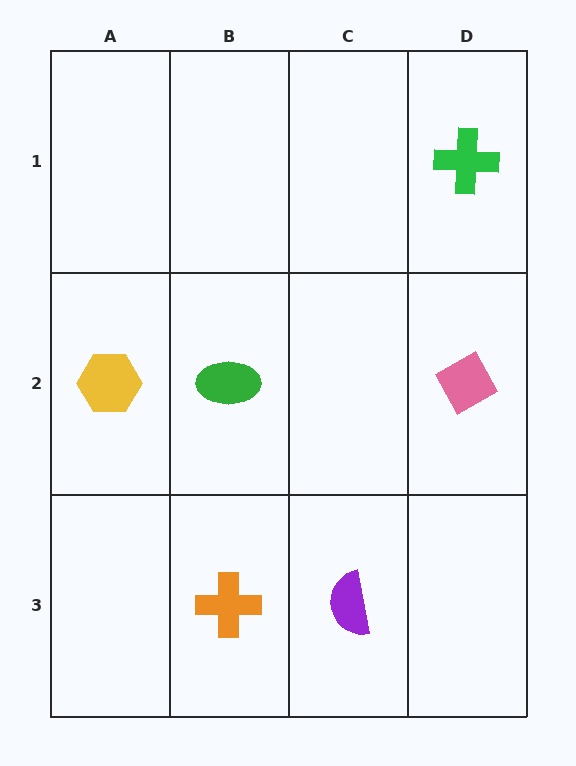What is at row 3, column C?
A purple semicircle.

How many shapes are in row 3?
2 shapes.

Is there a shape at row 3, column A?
No, that cell is empty.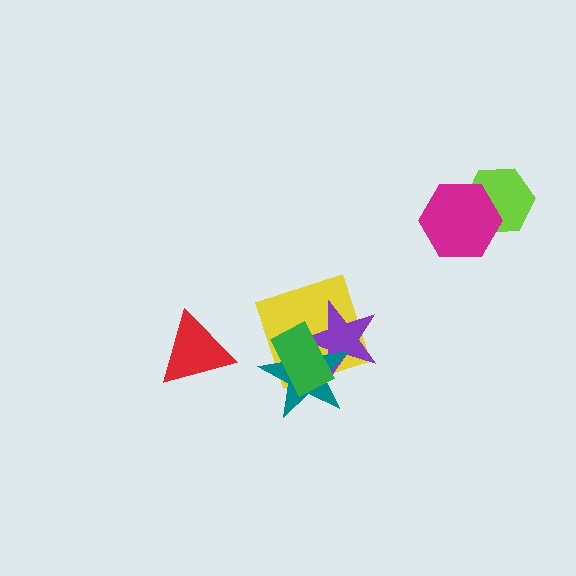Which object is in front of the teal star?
The green rectangle is in front of the teal star.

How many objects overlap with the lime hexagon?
1 object overlaps with the lime hexagon.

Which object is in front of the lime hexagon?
The magenta hexagon is in front of the lime hexagon.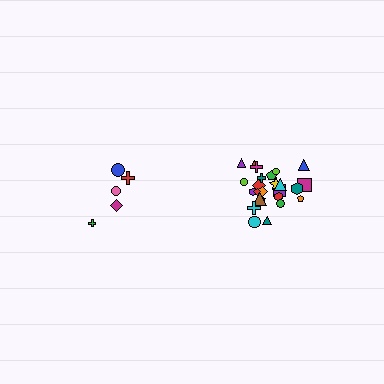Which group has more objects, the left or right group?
The right group.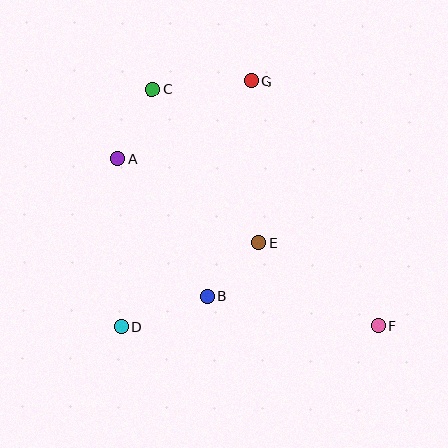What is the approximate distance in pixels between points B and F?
The distance between B and F is approximately 173 pixels.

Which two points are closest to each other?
Points B and E are closest to each other.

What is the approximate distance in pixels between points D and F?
The distance between D and F is approximately 257 pixels.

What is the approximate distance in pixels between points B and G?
The distance between B and G is approximately 219 pixels.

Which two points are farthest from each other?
Points C and F are farthest from each other.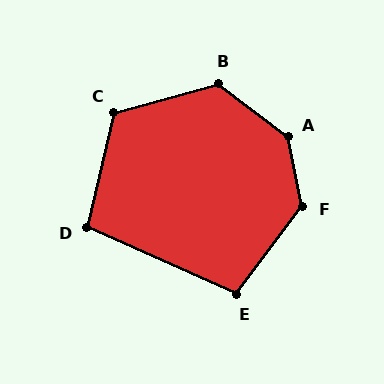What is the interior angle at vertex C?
Approximately 119 degrees (obtuse).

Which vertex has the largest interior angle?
A, at approximately 138 degrees.